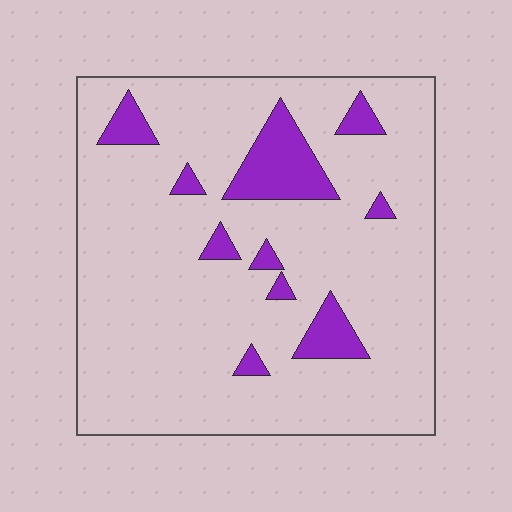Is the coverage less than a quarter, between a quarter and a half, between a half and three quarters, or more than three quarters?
Less than a quarter.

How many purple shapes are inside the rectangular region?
10.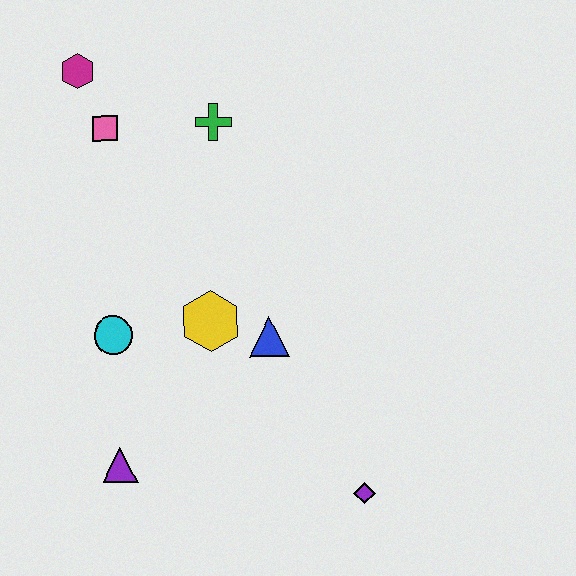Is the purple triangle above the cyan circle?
No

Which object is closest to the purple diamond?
The blue triangle is closest to the purple diamond.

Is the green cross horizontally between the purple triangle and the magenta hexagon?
No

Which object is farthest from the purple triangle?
The magenta hexagon is farthest from the purple triangle.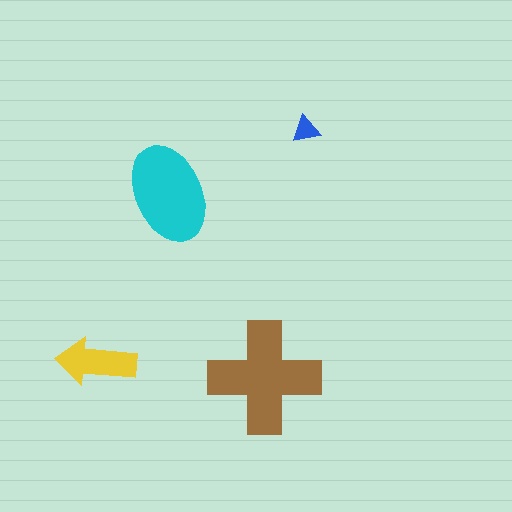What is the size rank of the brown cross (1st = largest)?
1st.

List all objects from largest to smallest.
The brown cross, the cyan ellipse, the yellow arrow, the blue triangle.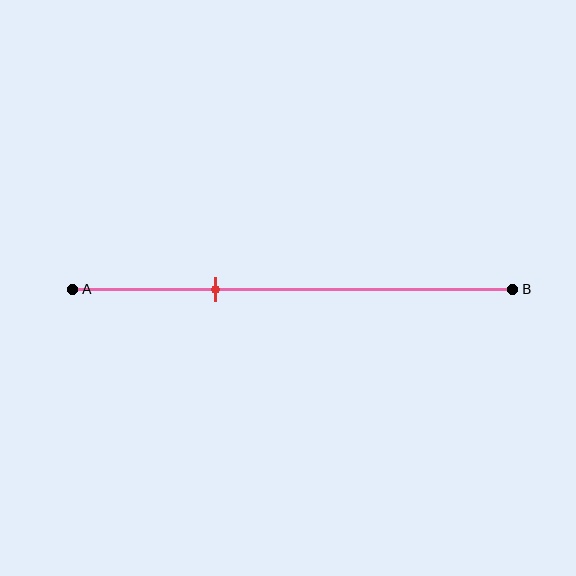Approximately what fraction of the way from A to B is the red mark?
The red mark is approximately 30% of the way from A to B.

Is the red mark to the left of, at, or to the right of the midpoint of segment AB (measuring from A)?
The red mark is to the left of the midpoint of segment AB.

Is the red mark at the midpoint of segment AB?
No, the mark is at about 30% from A, not at the 50% midpoint.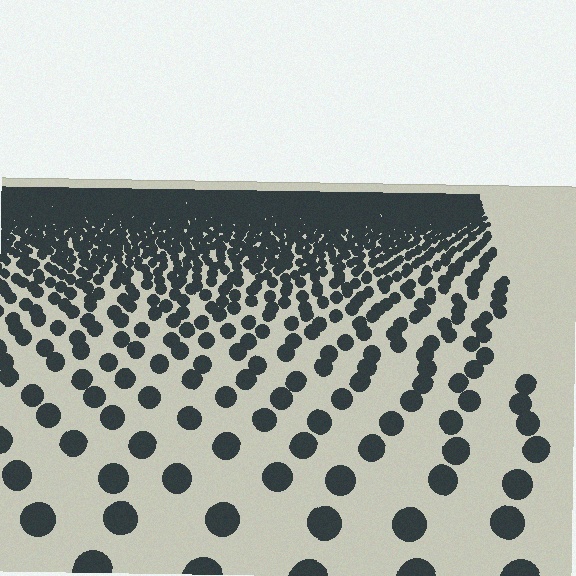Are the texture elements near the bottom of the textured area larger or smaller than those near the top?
Larger. Near the bottom, elements are closer to the viewer and appear at a bigger on-screen size.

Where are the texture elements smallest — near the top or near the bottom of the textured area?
Near the top.